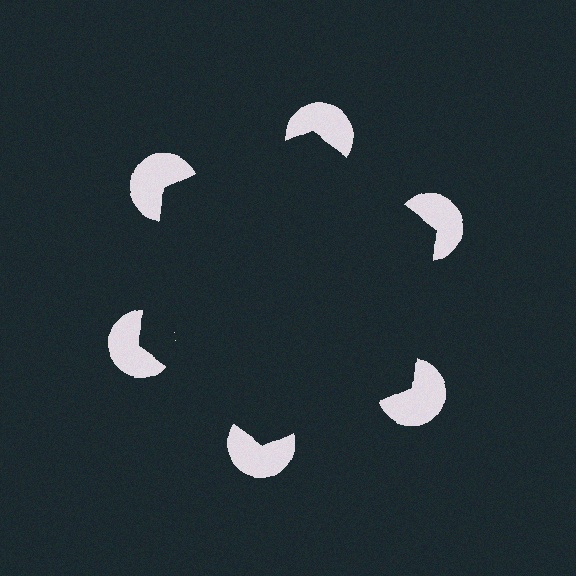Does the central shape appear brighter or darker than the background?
It typically appears slightly darker than the background, even though no actual brightness change is drawn.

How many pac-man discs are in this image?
There are 6 — one at each vertex of the illusory hexagon.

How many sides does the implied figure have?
6 sides.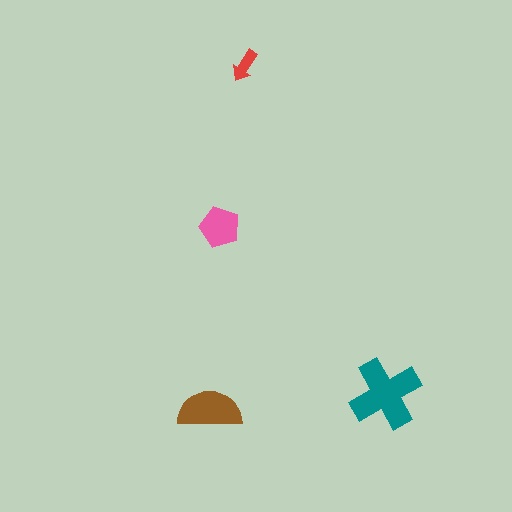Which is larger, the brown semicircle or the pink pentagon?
The brown semicircle.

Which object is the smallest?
The red arrow.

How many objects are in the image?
There are 4 objects in the image.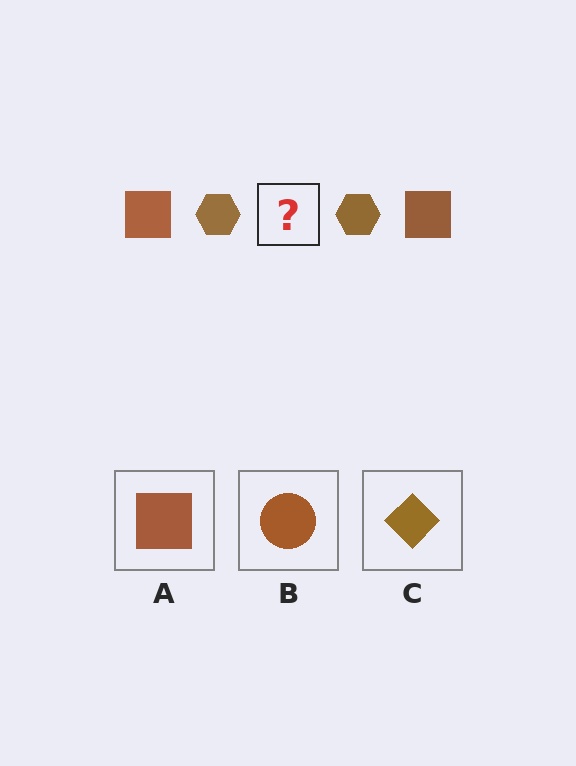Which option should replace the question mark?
Option A.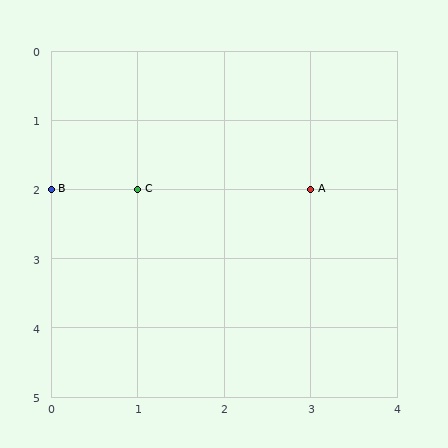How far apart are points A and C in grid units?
Points A and C are 2 columns apart.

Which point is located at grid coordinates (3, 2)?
Point A is at (3, 2).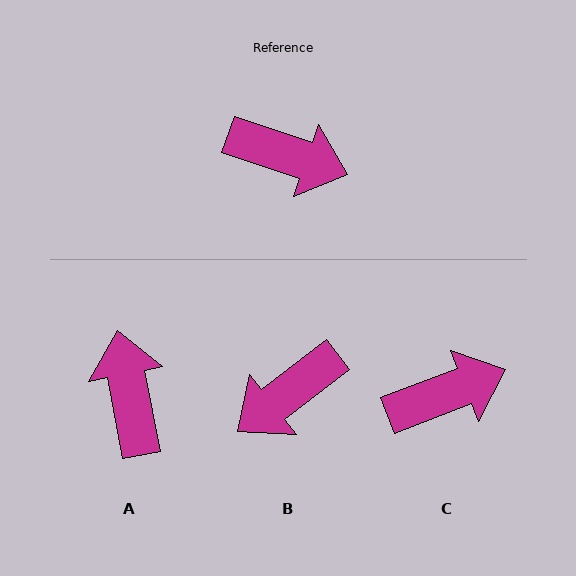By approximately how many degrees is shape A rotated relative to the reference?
Approximately 120 degrees counter-clockwise.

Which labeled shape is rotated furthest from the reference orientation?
B, about 124 degrees away.